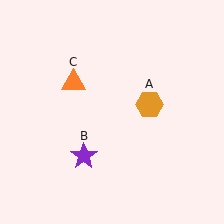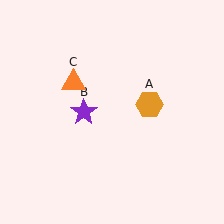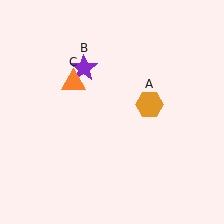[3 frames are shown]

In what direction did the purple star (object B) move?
The purple star (object B) moved up.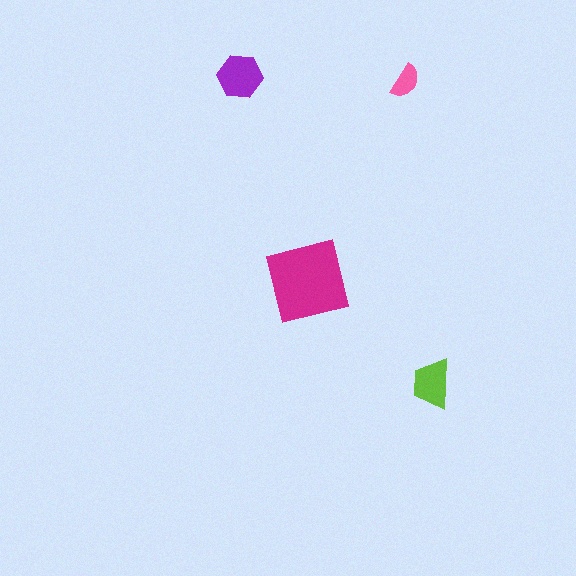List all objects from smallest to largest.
The pink semicircle, the lime trapezoid, the purple hexagon, the magenta square.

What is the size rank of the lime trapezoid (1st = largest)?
3rd.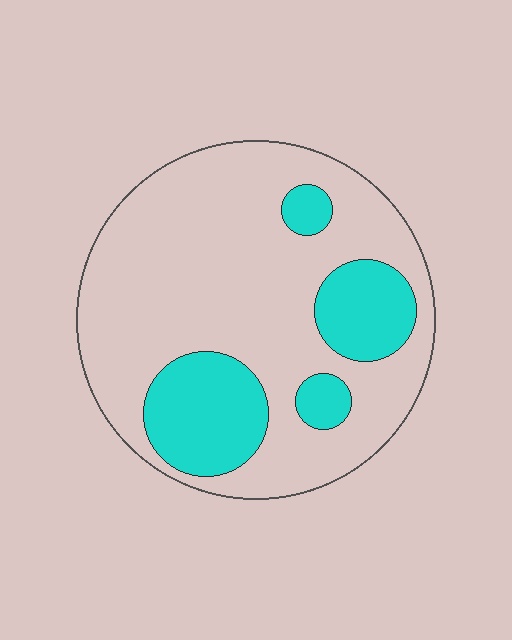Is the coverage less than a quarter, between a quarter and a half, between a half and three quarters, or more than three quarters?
Between a quarter and a half.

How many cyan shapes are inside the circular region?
4.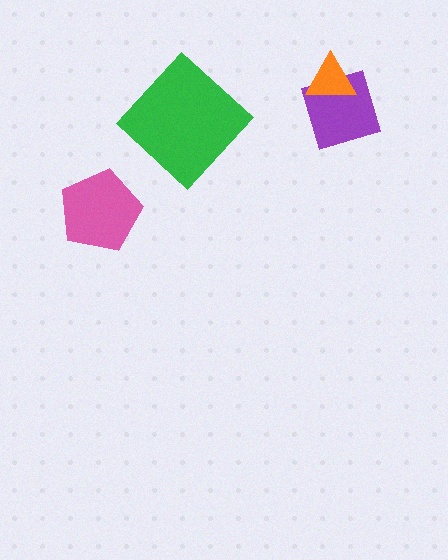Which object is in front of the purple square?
The orange triangle is in front of the purple square.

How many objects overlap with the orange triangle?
1 object overlaps with the orange triangle.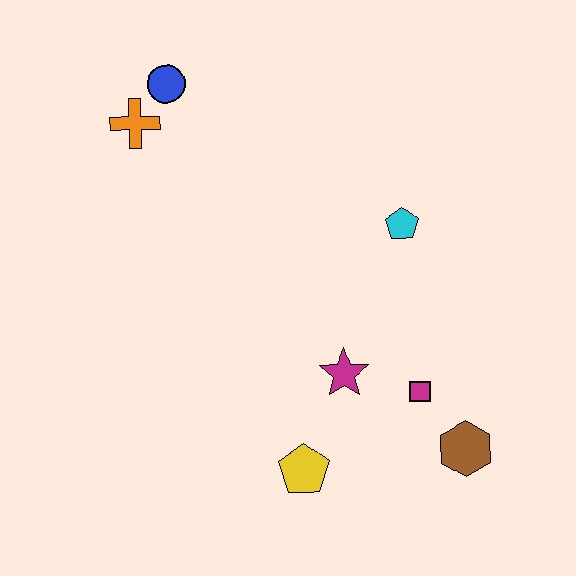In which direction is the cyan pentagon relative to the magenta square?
The cyan pentagon is above the magenta square.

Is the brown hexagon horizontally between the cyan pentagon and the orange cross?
No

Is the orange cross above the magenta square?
Yes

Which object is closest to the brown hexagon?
The magenta square is closest to the brown hexagon.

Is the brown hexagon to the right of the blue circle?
Yes